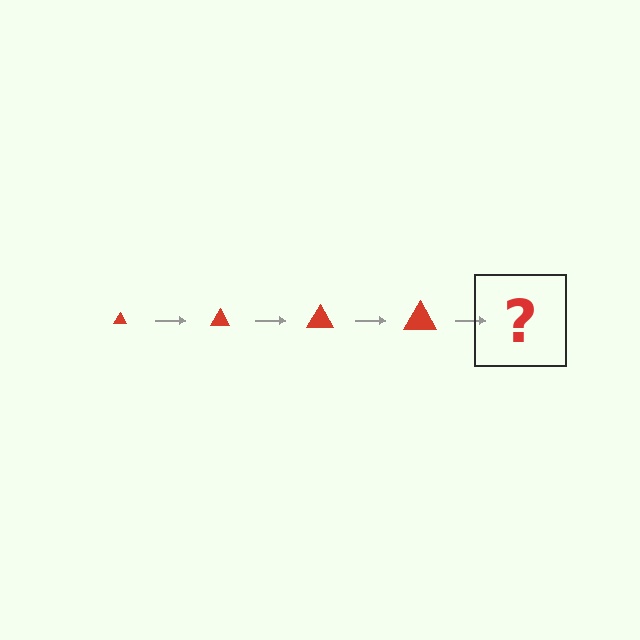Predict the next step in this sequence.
The next step is a red triangle, larger than the previous one.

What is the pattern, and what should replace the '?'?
The pattern is that the triangle gets progressively larger each step. The '?' should be a red triangle, larger than the previous one.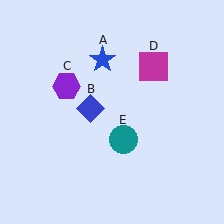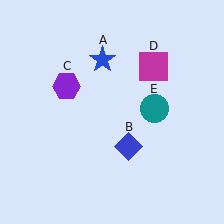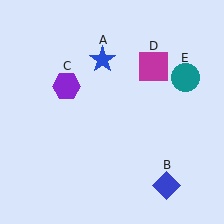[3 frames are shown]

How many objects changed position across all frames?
2 objects changed position: blue diamond (object B), teal circle (object E).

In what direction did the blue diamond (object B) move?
The blue diamond (object B) moved down and to the right.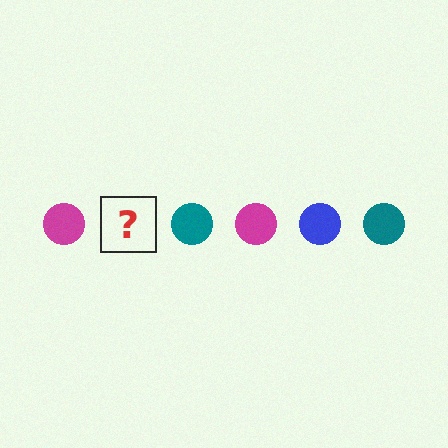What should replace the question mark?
The question mark should be replaced with a blue circle.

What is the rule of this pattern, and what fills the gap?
The rule is that the pattern cycles through magenta, blue, teal circles. The gap should be filled with a blue circle.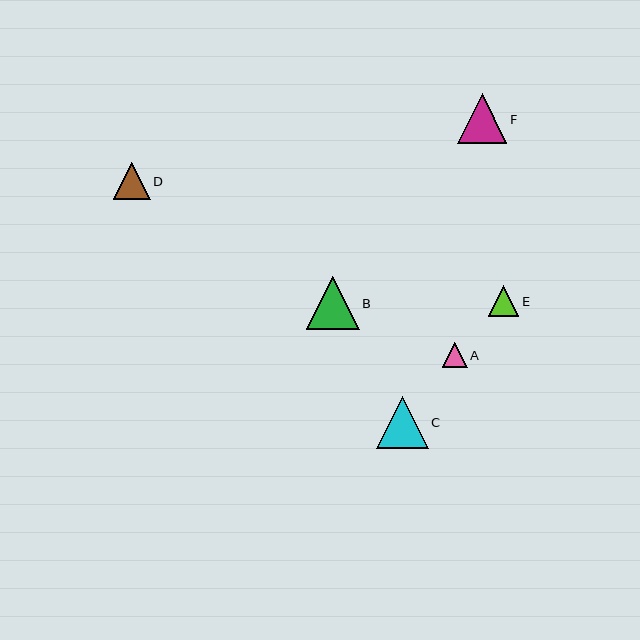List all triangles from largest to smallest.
From largest to smallest: B, C, F, D, E, A.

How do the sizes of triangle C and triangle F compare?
Triangle C and triangle F are approximately the same size.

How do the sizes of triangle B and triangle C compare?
Triangle B and triangle C are approximately the same size.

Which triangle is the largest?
Triangle B is the largest with a size of approximately 53 pixels.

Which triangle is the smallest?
Triangle A is the smallest with a size of approximately 25 pixels.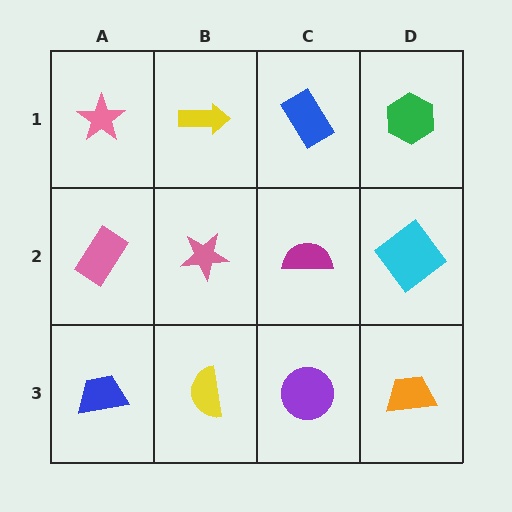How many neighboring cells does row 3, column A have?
2.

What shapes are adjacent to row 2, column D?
A green hexagon (row 1, column D), an orange trapezoid (row 3, column D), a magenta semicircle (row 2, column C).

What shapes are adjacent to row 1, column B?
A pink star (row 2, column B), a pink star (row 1, column A), a blue rectangle (row 1, column C).